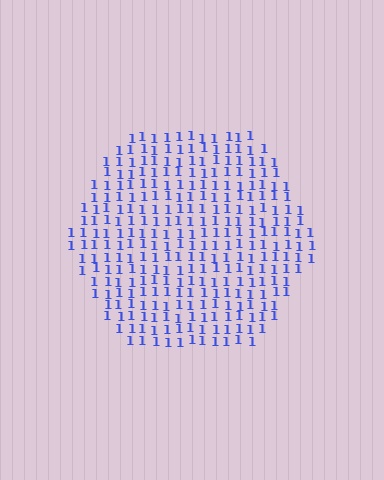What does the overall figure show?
The overall figure shows a hexagon.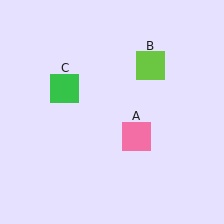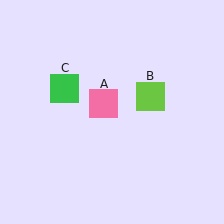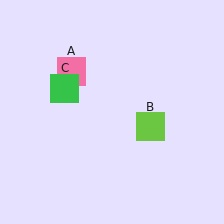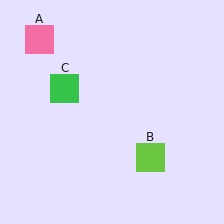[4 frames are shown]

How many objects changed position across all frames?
2 objects changed position: pink square (object A), lime square (object B).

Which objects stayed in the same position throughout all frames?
Green square (object C) remained stationary.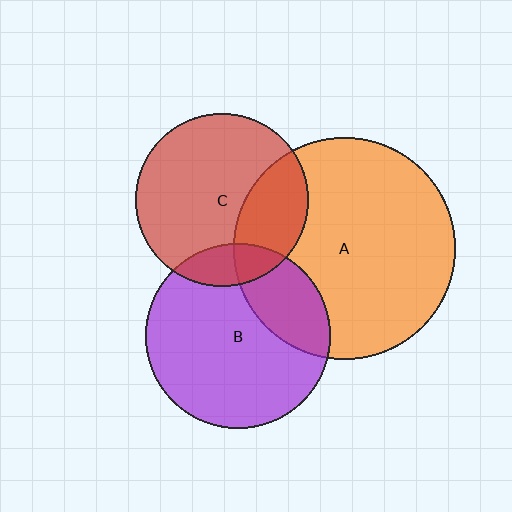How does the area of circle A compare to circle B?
Approximately 1.4 times.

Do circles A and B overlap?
Yes.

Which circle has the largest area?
Circle A (orange).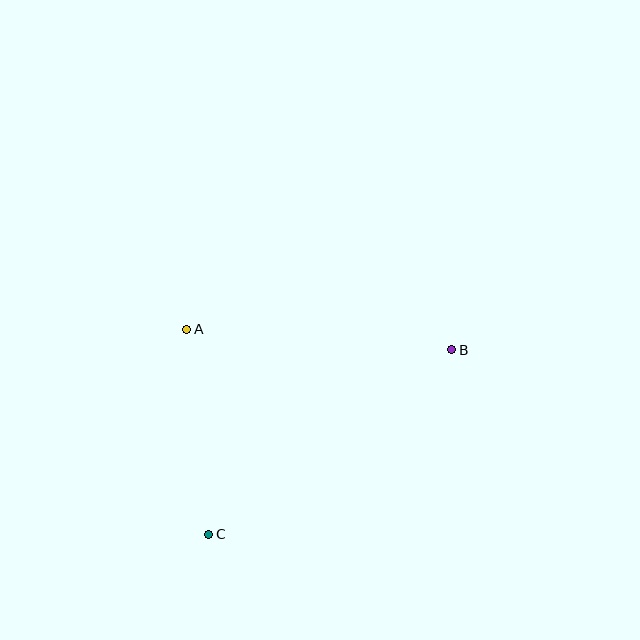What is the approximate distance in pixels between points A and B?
The distance between A and B is approximately 266 pixels.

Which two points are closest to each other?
Points A and C are closest to each other.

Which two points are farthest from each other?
Points B and C are farthest from each other.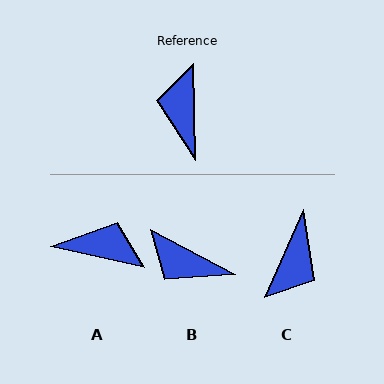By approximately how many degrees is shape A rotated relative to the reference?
Approximately 104 degrees clockwise.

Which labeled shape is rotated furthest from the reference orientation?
C, about 155 degrees away.